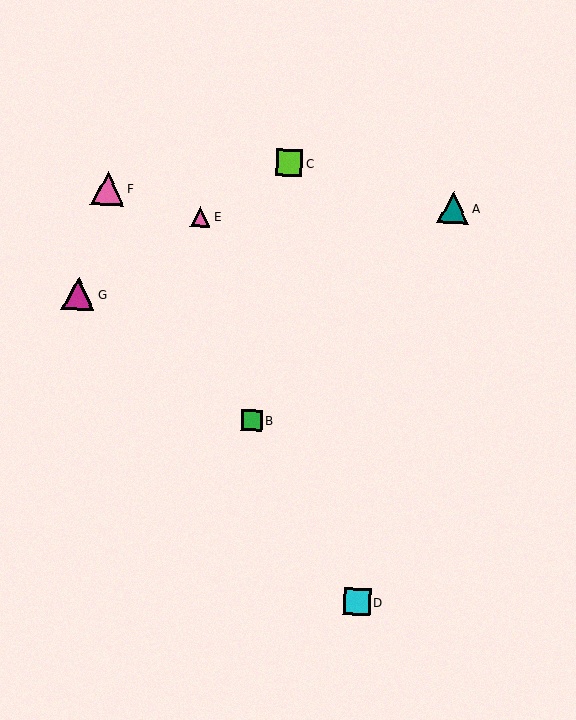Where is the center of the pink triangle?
The center of the pink triangle is at (200, 217).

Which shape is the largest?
The pink triangle (labeled F) is the largest.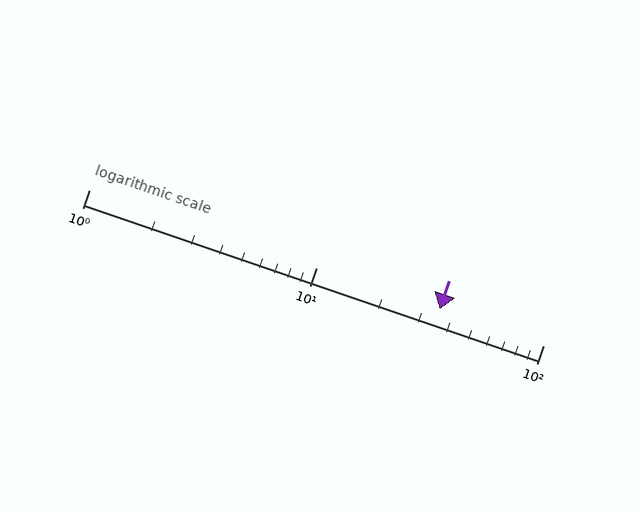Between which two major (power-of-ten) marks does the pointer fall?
The pointer is between 10 and 100.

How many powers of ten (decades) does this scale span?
The scale spans 2 decades, from 1 to 100.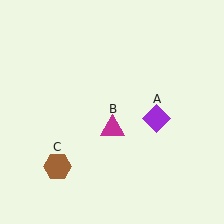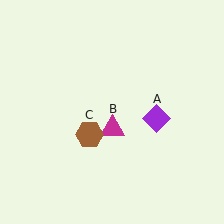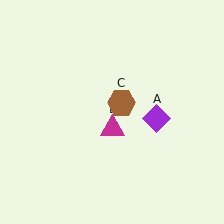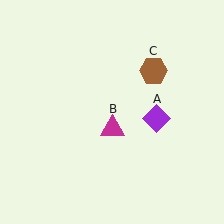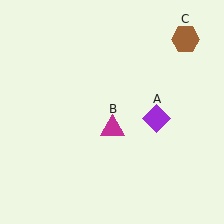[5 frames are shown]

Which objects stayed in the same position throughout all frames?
Purple diamond (object A) and magenta triangle (object B) remained stationary.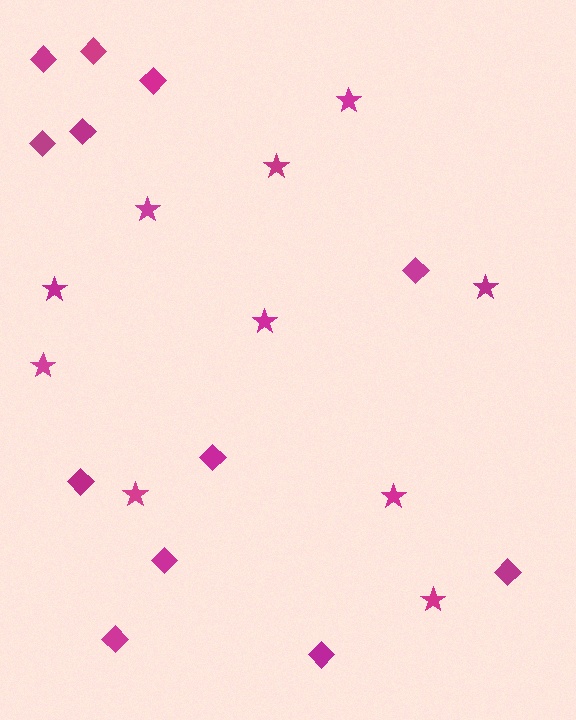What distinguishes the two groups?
There are 2 groups: one group of stars (10) and one group of diamonds (12).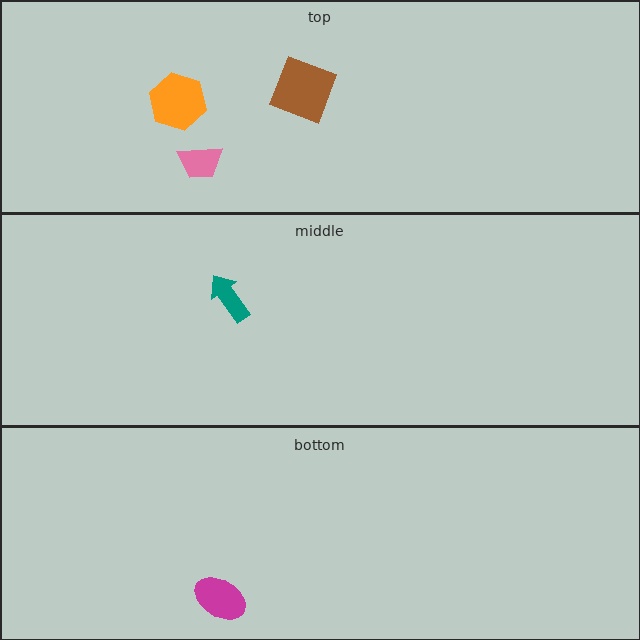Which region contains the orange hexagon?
The top region.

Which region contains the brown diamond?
The top region.